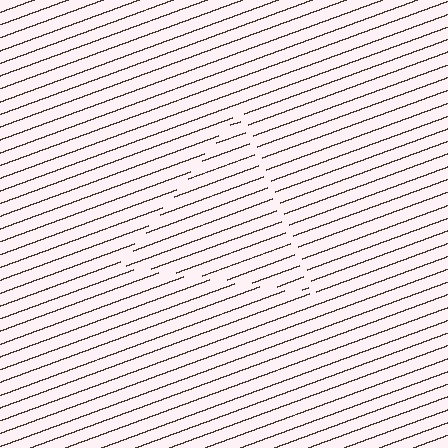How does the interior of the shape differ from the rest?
The interior of the shape contains the same grating, shifted by half a period — the contour is defined by the phase discontinuity where line-ends from the inner and outer gratings abut.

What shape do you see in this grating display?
An illusory triangle. The interior of the shape contains the same grating, shifted by half a period — the contour is defined by the phase discontinuity where line-ends from the inner and outer gratings abut.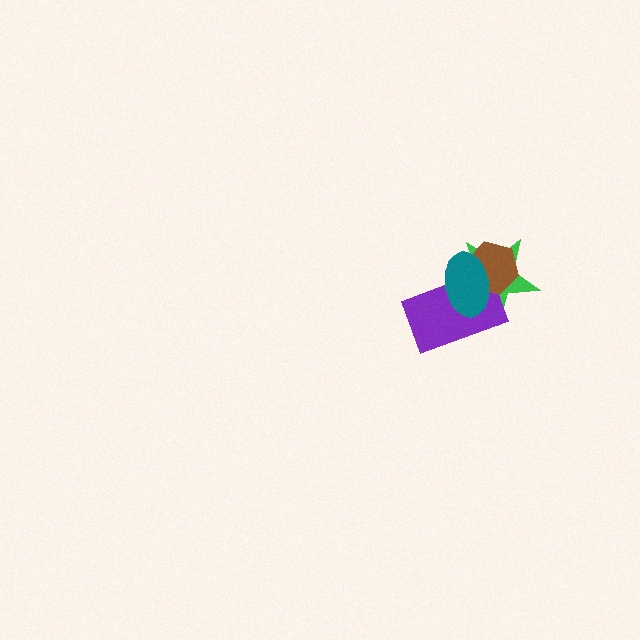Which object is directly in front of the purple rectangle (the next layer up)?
The brown hexagon is directly in front of the purple rectangle.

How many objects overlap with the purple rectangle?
3 objects overlap with the purple rectangle.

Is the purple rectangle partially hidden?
Yes, it is partially covered by another shape.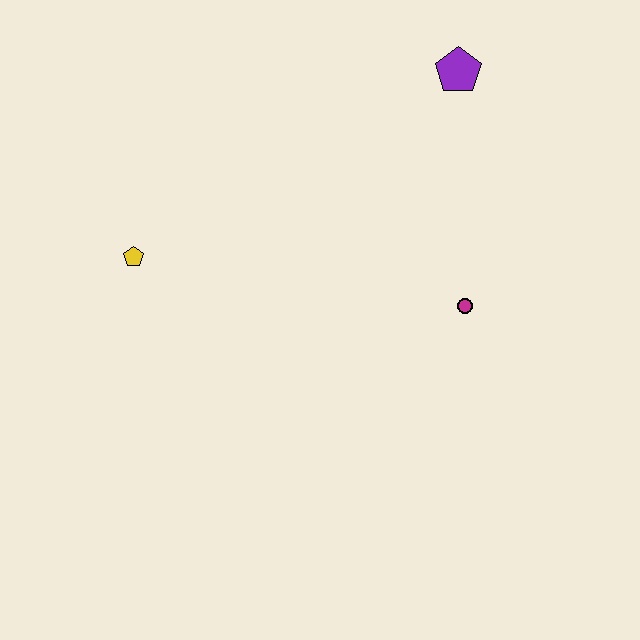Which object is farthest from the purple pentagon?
The yellow pentagon is farthest from the purple pentagon.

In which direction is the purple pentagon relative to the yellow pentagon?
The purple pentagon is to the right of the yellow pentagon.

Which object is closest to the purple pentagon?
The magenta circle is closest to the purple pentagon.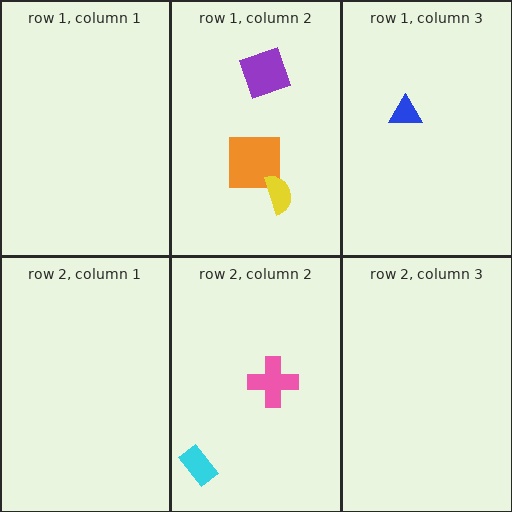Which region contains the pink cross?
The row 2, column 2 region.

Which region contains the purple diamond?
The row 1, column 2 region.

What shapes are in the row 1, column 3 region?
The blue triangle.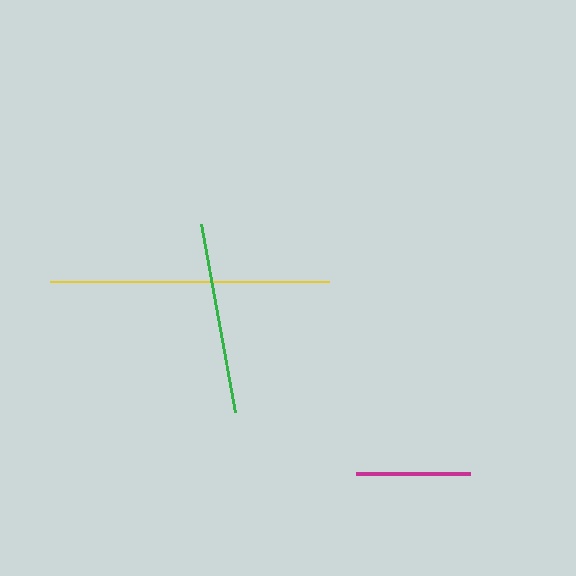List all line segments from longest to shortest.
From longest to shortest: yellow, green, magenta.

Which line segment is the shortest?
The magenta line is the shortest at approximately 114 pixels.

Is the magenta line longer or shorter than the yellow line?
The yellow line is longer than the magenta line.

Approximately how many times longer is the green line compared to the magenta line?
The green line is approximately 1.7 times the length of the magenta line.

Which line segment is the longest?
The yellow line is the longest at approximately 279 pixels.